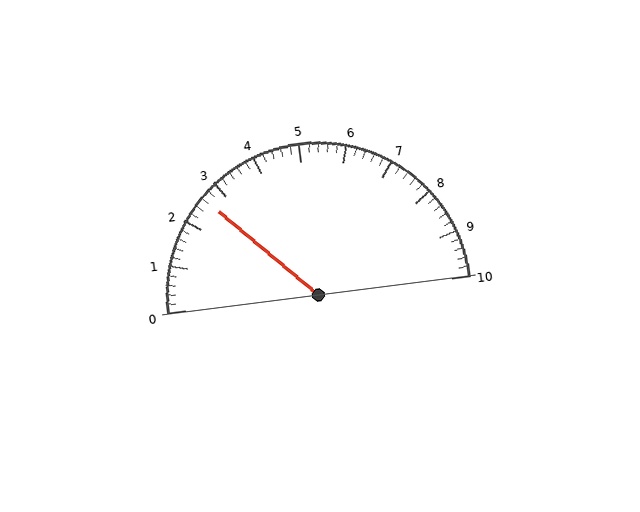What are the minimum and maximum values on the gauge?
The gauge ranges from 0 to 10.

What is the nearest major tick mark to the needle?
The nearest major tick mark is 3.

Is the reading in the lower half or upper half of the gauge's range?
The reading is in the lower half of the range (0 to 10).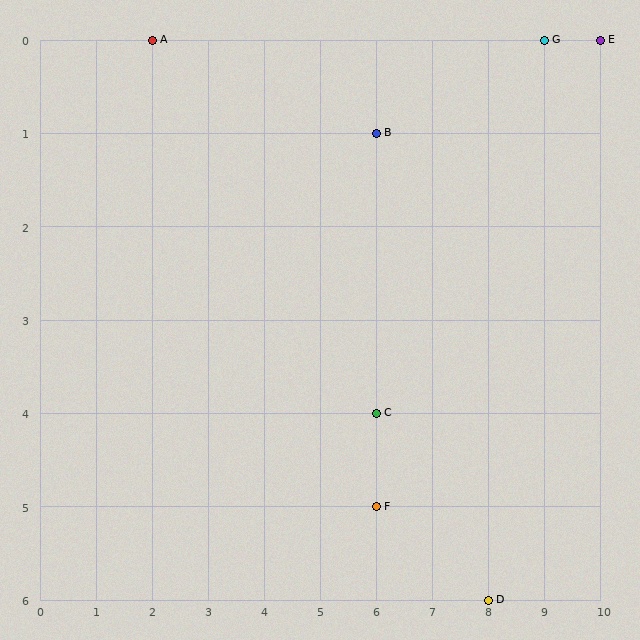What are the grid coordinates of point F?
Point F is at grid coordinates (6, 5).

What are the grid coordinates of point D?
Point D is at grid coordinates (8, 6).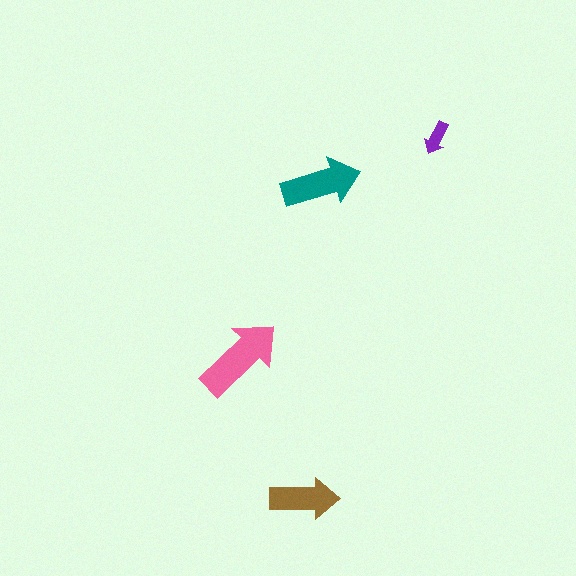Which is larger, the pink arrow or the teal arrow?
The pink one.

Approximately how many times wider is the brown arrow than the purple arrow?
About 2 times wider.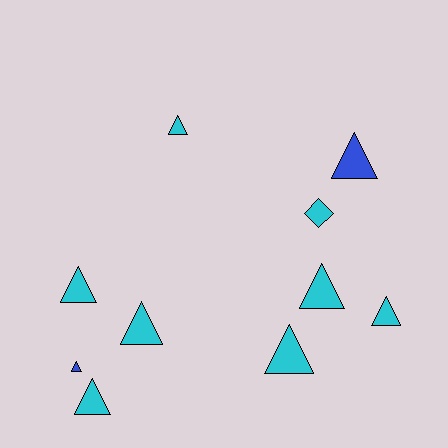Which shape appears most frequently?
Triangle, with 9 objects.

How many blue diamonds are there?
There are no blue diamonds.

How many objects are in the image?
There are 10 objects.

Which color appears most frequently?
Cyan, with 8 objects.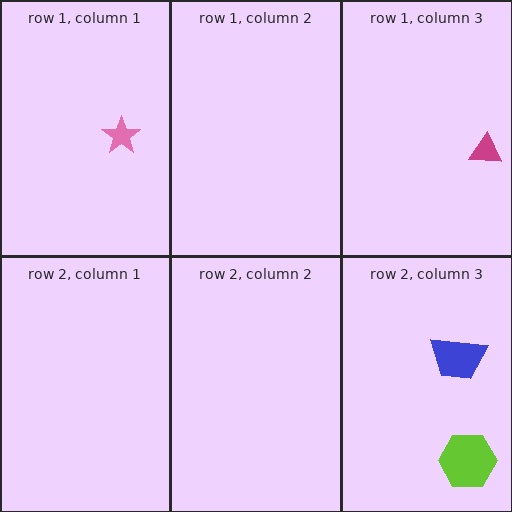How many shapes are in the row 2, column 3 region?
2.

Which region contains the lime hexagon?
The row 2, column 3 region.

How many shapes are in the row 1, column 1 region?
1.